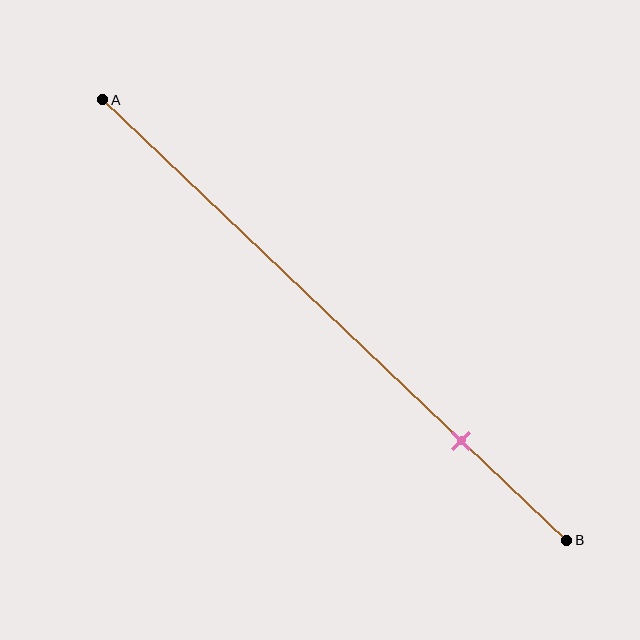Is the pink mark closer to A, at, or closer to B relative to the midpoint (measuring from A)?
The pink mark is closer to point B than the midpoint of segment AB.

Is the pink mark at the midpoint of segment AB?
No, the mark is at about 75% from A, not at the 50% midpoint.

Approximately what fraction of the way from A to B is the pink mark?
The pink mark is approximately 75% of the way from A to B.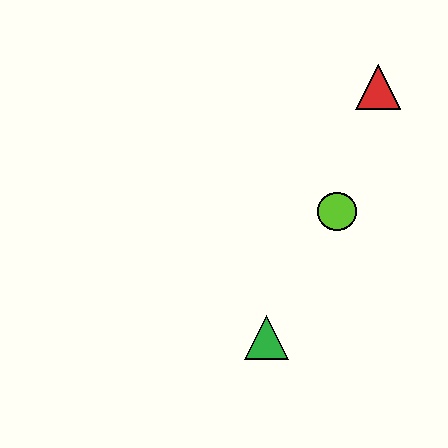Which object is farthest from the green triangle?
The red triangle is farthest from the green triangle.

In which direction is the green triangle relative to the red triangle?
The green triangle is below the red triangle.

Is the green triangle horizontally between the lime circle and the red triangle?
No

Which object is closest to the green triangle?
The lime circle is closest to the green triangle.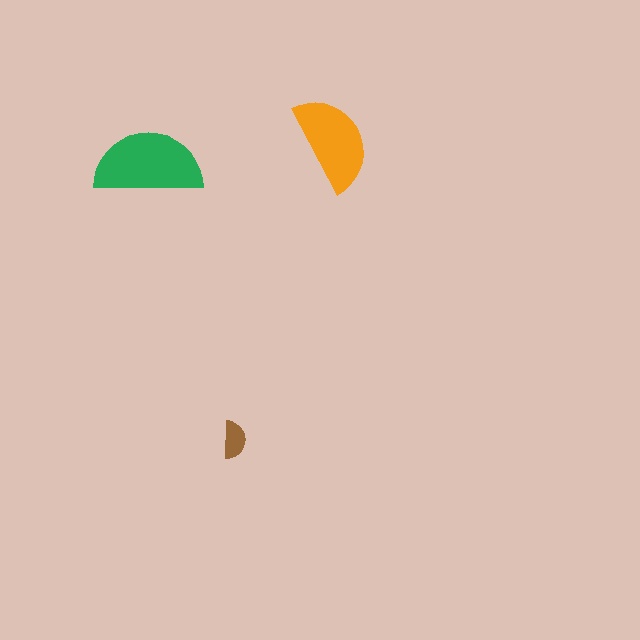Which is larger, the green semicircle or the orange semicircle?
The green one.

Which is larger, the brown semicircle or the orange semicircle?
The orange one.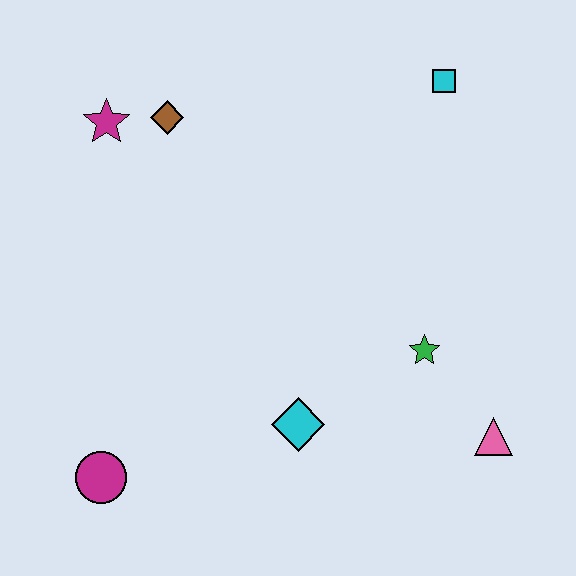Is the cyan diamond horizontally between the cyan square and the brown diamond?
Yes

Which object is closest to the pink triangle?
The green star is closest to the pink triangle.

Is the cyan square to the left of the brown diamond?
No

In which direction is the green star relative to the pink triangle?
The green star is above the pink triangle.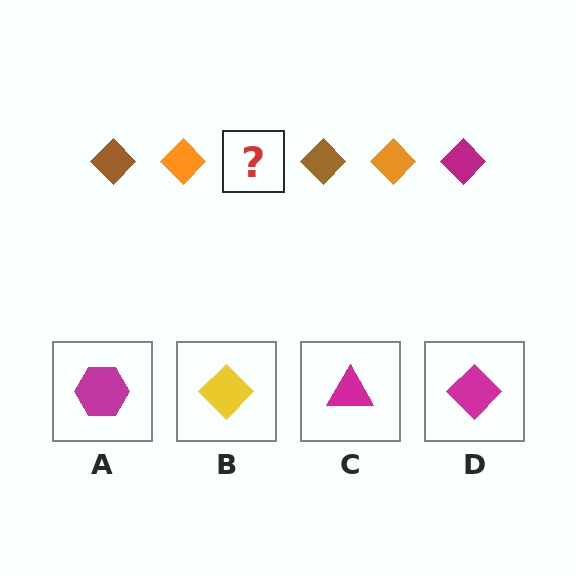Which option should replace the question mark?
Option D.